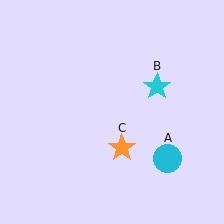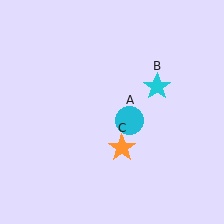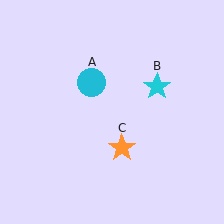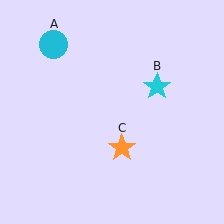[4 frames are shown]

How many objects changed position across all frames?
1 object changed position: cyan circle (object A).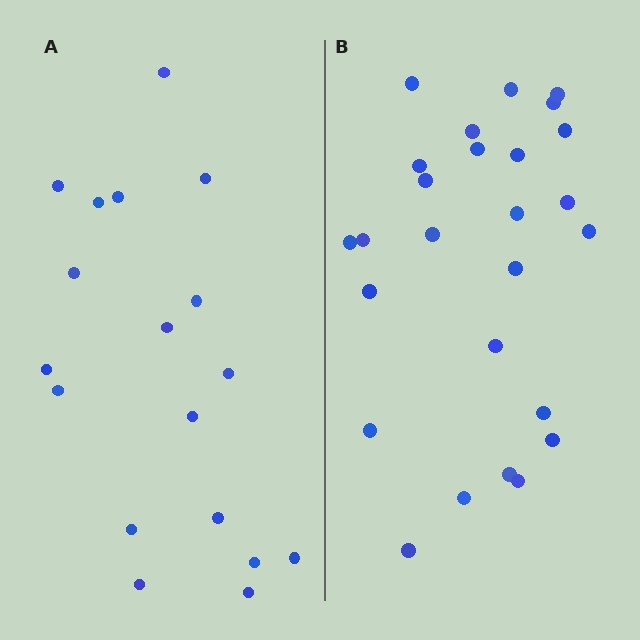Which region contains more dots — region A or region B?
Region B (the right region) has more dots.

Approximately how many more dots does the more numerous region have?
Region B has roughly 8 or so more dots than region A.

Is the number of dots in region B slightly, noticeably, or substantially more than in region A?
Region B has noticeably more, but not dramatically so. The ratio is roughly 1.4 to 1.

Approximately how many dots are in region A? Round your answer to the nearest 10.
About 20 dots. (The exact count is 18, which rounds to 20.)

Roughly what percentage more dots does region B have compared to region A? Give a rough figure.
About 45% more.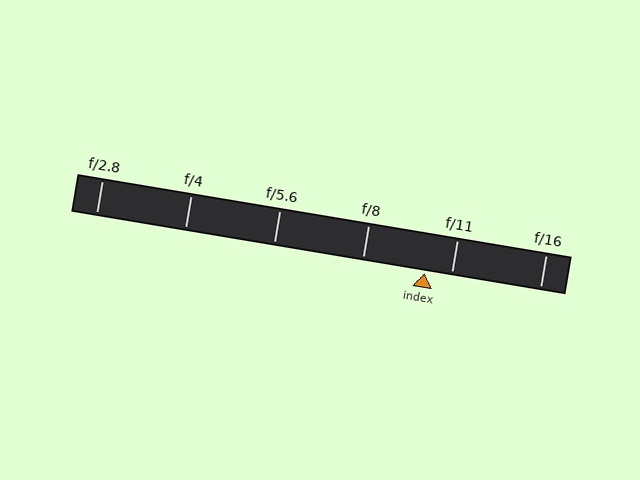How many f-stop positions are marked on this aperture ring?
There are 6 f-stop positions marked.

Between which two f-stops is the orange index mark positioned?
The index mark is between f/8 and f/11.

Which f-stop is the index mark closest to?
The index mark is closest to f/11.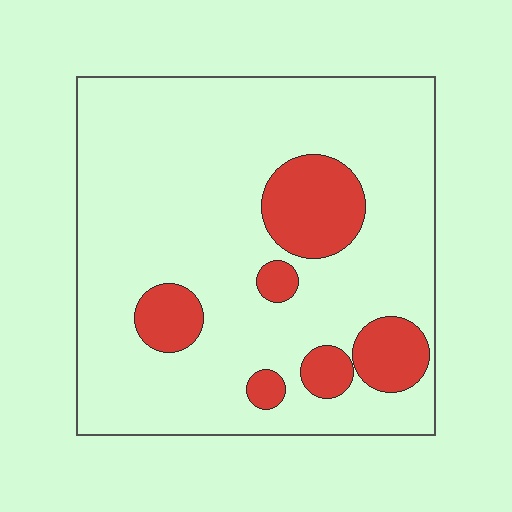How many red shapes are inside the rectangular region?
6.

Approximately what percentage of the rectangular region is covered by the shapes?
Approximately 15%.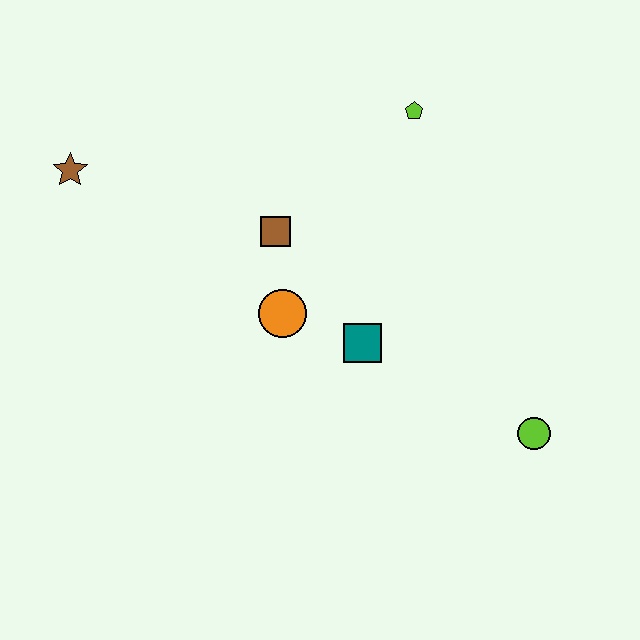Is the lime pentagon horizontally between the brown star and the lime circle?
Yes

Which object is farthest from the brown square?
The lime circle is farthest from the brown square.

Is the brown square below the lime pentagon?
Yes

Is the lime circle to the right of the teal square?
Yes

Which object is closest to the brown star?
The brown square is closest to the brown star.